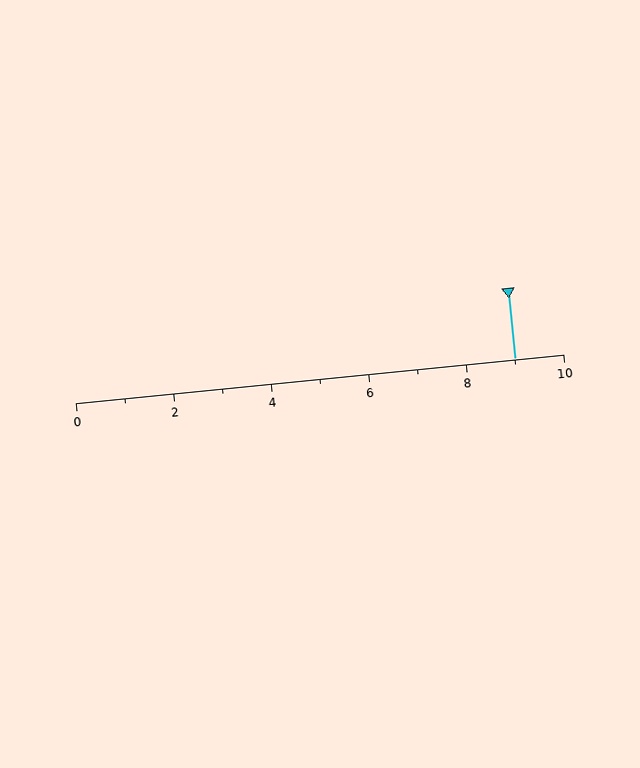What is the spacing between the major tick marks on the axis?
The major ticks are spaced 2 apart.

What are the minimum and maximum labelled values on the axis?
The axis runs from 0 to 10.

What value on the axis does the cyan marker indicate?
The marker indicates approximately 9.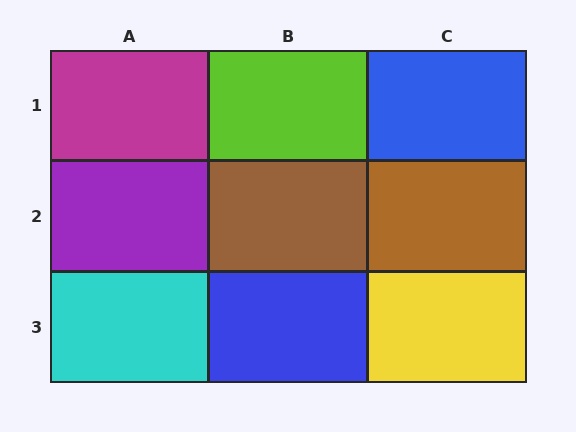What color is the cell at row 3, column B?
Blue.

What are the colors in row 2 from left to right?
Purple, brown, brown.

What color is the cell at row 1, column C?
Blue.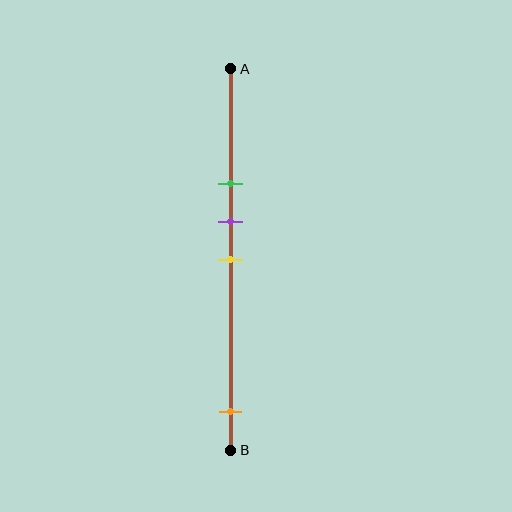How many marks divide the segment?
There are 4 marks dividing the segment.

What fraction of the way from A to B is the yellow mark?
The yellow mark is approximately 50% (0.5) of the way from A to B.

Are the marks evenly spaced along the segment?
No, the marks are not evenly spaced.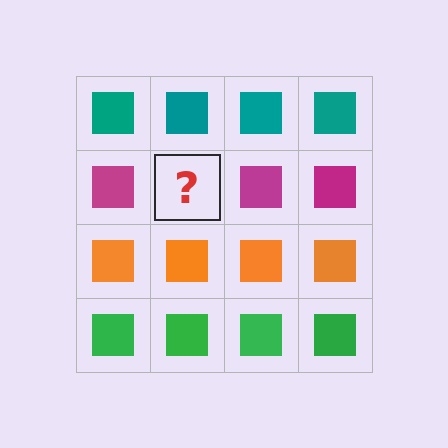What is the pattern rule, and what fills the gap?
The rule is that each row has a consistent color. The gap should be filled with a magenta square.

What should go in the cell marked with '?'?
The missing cell should contain a magenta square.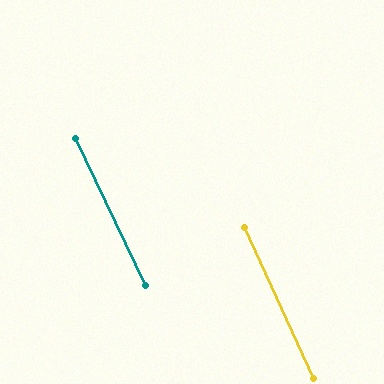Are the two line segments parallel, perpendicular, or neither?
Parallel — their directions differ by only 0.8°.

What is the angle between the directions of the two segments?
Approximately 1 degree.